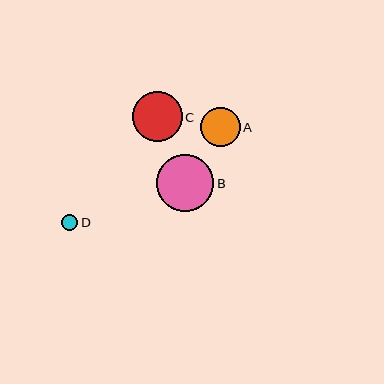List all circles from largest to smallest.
From largest to smallest: B, C, A, D.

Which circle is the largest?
Circle B is the largest with a size of approximately 57 pixels.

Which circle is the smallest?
Circle D is the smallest with a size of approximately 16 pixels.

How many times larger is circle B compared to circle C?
Circle B is approximately 1.1 times the size of circle C.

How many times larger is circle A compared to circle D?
Circle A is approximately 2.4 times the size of circle D.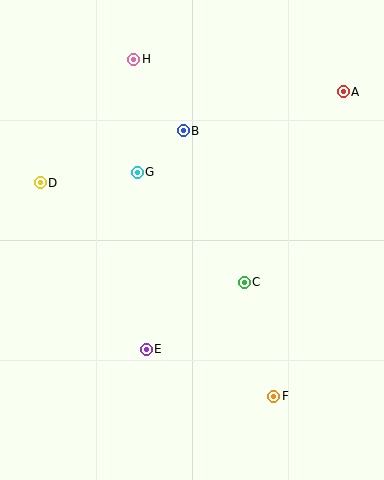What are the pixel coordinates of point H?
Point H is at (134, 59).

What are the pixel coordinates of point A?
Point A is at (343, 92).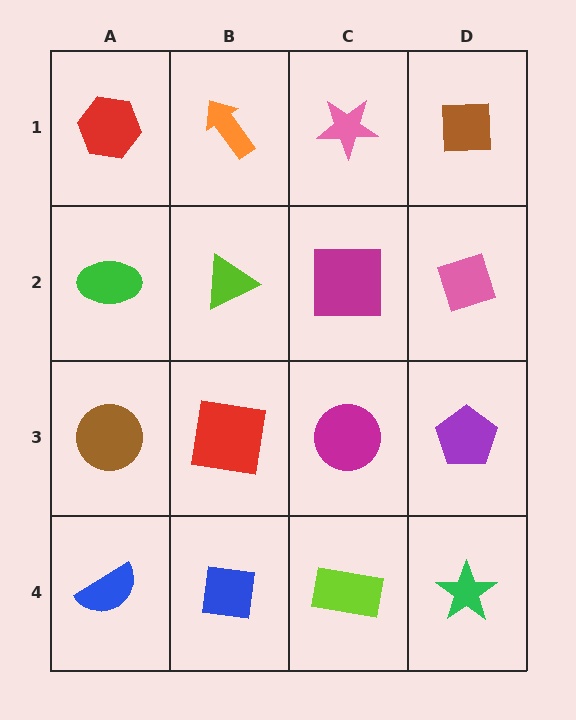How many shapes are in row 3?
4 shapes.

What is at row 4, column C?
A lime rectangle.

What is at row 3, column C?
A magenta circle.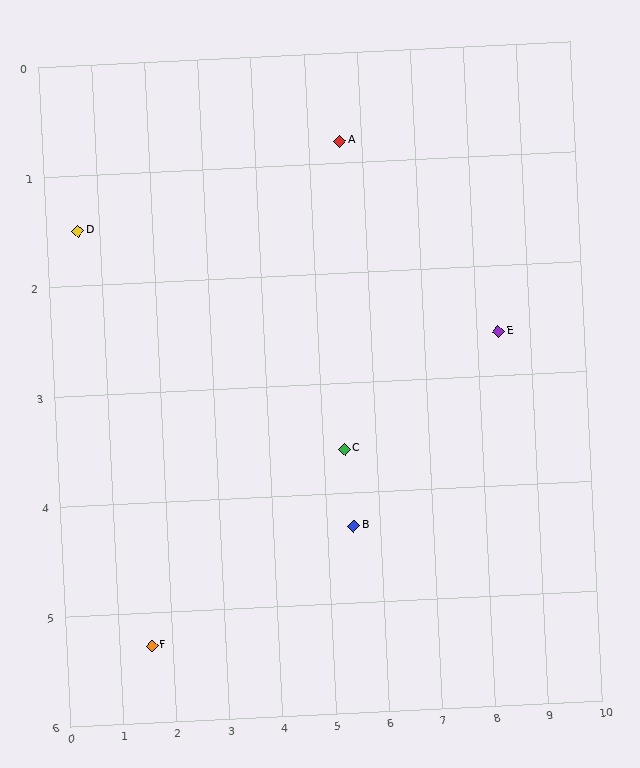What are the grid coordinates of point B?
Point B is at approximately (5.5, 4.3).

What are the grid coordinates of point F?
Point F is at approximately (1.6, 5.3).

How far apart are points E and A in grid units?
Points E and A are about 3.3 grid units apart.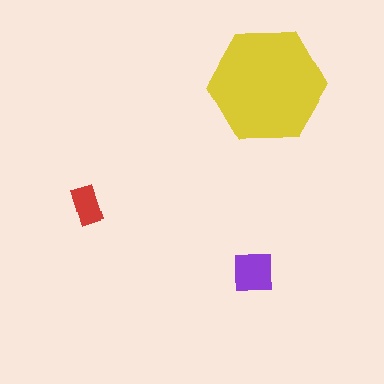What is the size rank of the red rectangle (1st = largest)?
3rd.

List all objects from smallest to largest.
The red rectangle, the purple square, the yellow hexagon.